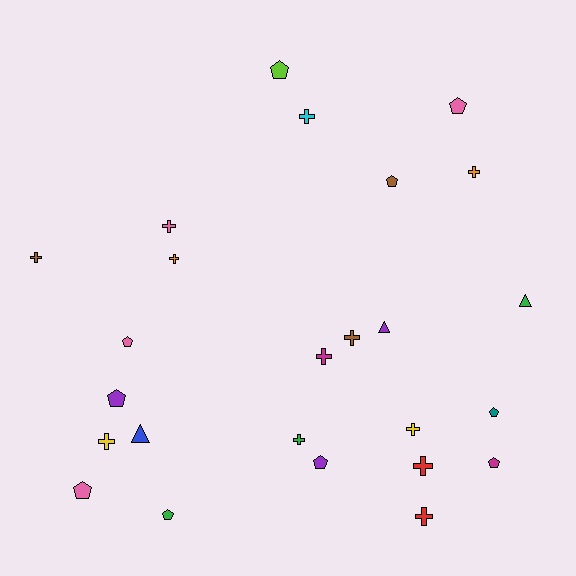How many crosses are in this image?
There are 12 crosses.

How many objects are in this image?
There are 25 objects.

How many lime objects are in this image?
There is 1 lime object.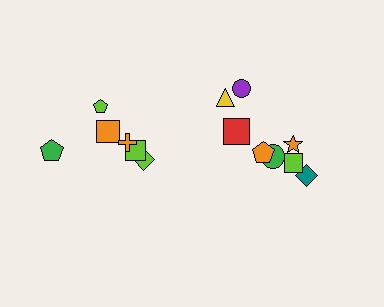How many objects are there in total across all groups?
There are 14 objects.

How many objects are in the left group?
There are 6 objects.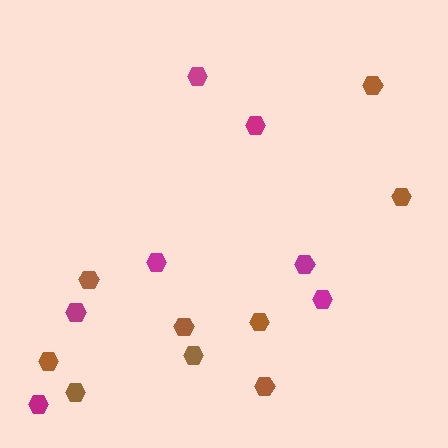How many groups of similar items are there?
There are 2 groups: one group of brown hexagons (9) and one group of magenta hexagons (7).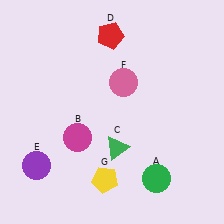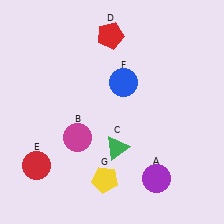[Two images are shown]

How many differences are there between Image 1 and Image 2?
There are 3 differences between the two images.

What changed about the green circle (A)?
In Image 1, A is green. In Image 2, it changed to purple.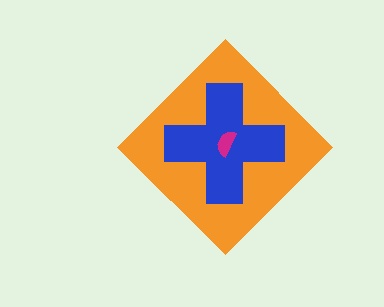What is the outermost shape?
The orange diamond.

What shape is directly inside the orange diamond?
The blue cross.